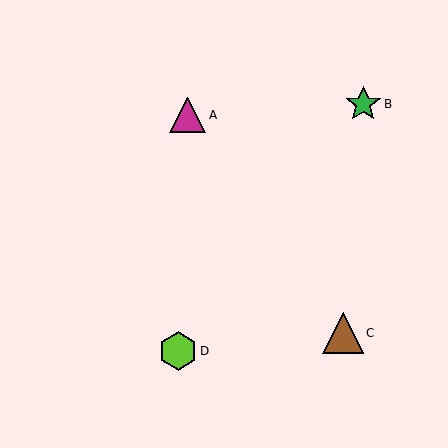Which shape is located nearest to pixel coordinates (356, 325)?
The brown triangle (labeled C) at (343, 333) is nearest to that location.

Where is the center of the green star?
The center of the green star is at (363, 104).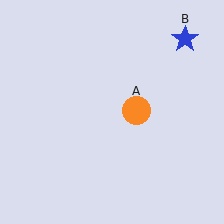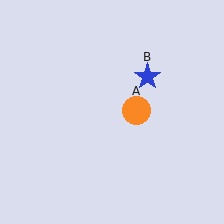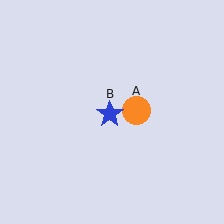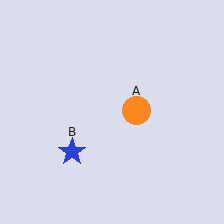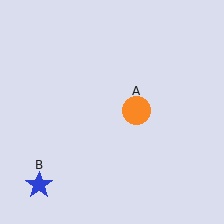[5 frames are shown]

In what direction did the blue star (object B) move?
The blue star (object B) moved down and to the left.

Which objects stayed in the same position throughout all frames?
Orange circle (object A) remained stationary.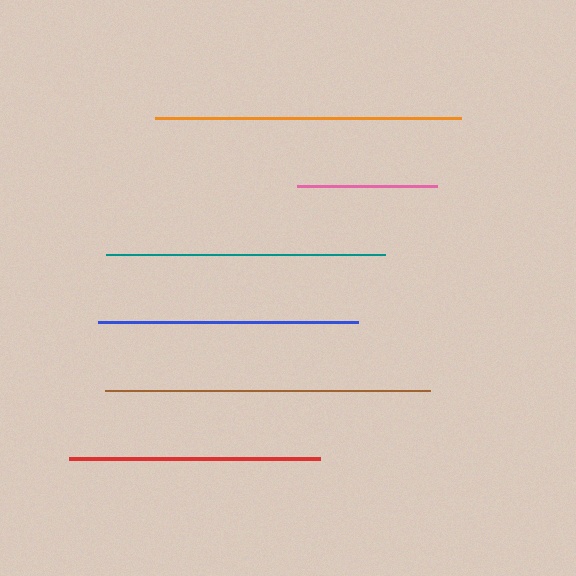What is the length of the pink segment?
The pink segment is approximately 140 pixels long.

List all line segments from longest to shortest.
From longest to shortest: brown, orange, teal, blue, red, pink.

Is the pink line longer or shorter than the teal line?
The teal line is longer than the pink line.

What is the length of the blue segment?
The blue segment is approximately 260 pixels long.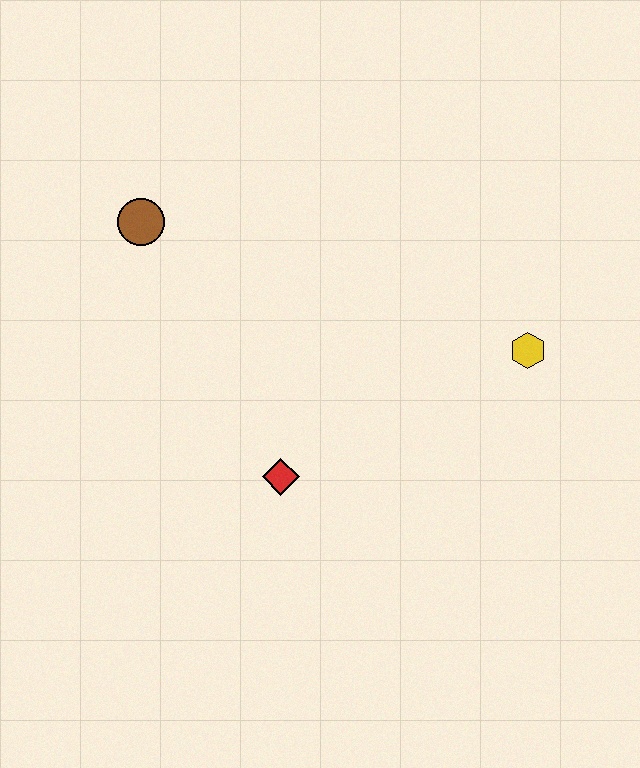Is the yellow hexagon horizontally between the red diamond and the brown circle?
No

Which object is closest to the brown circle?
The red diamond is closest to the brown circle.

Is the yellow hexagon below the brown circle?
Yes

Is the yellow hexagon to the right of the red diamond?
Yes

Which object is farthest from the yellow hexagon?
The brown circle is farthest from the yellow hexagon.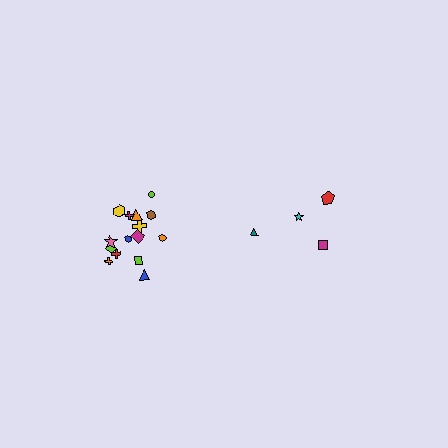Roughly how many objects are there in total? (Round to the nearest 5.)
Roughly 20 objects in total.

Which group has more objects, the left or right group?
The left group.